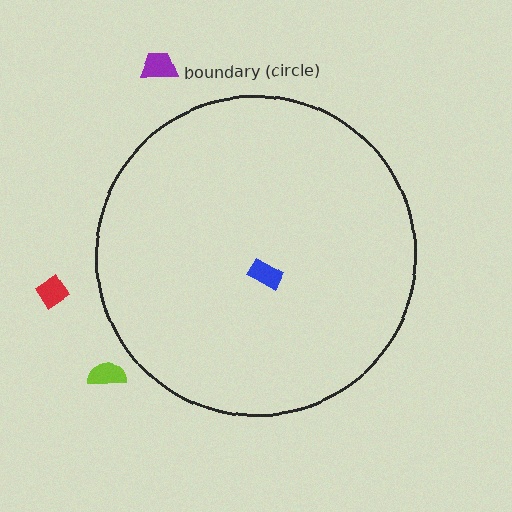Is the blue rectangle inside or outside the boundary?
Inside.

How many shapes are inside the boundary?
1 inside, 3 outside.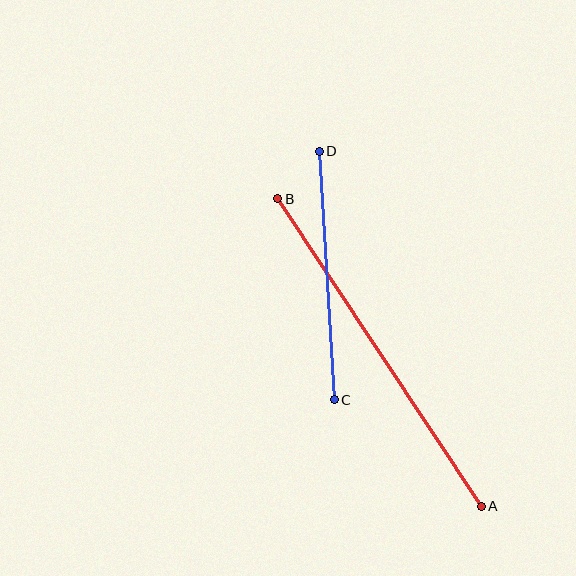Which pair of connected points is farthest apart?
Points A and B are farthest apart.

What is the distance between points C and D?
The distance is approximately 249 pixels.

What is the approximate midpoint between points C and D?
The midpoint is at approximately (327, 276) pixels.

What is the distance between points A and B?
The distance is approximately 369 pixels.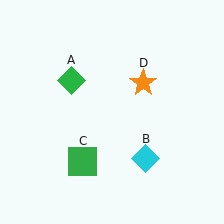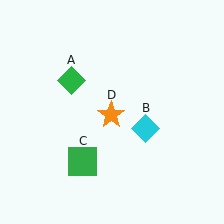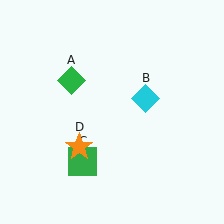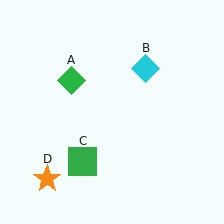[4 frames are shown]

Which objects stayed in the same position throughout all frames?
Green diamond (object A) and green square (object C) remained stationary.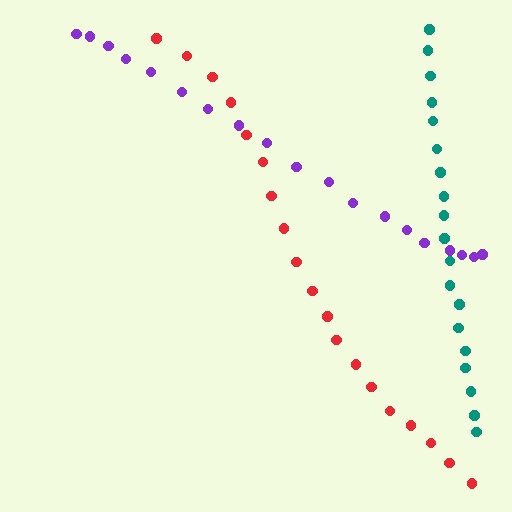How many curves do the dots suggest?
There are 3 distinct paths.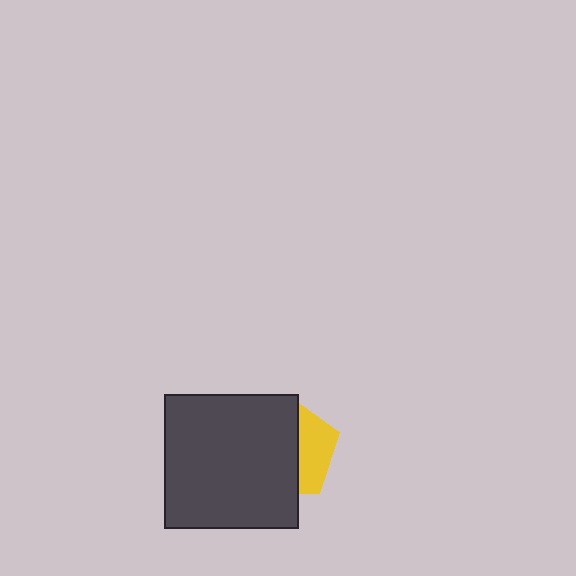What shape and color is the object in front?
The object in front is a dark gray square.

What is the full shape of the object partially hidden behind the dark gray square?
The partially hidden object is a yellow pentagon.